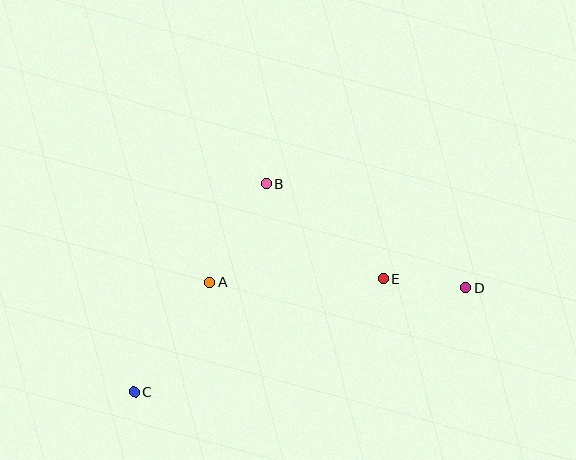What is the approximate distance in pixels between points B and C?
The distance between B and C is approximately 246 pixels.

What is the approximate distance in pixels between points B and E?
The distance between B and E is approximately 150 pixels.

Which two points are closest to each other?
Points D and E are closest to each other.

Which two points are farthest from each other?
Points C and D are farthest from each other.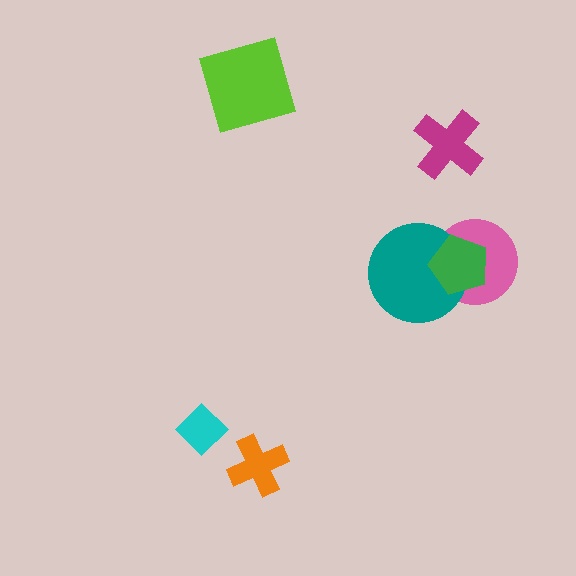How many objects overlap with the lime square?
0 objects overlap with the lime square.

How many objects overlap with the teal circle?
2 objects overlap with the teal circle.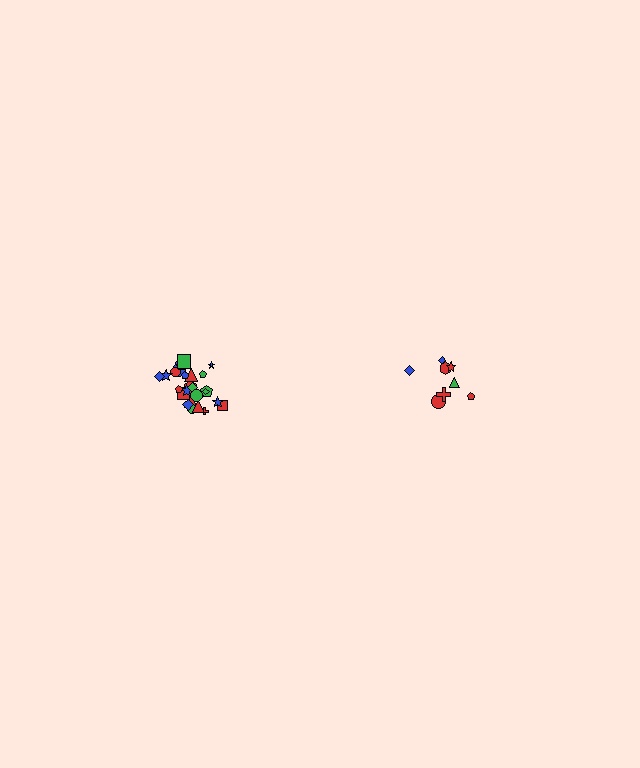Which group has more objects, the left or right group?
The left group.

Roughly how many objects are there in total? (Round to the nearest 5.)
Roughly 35 objects in total.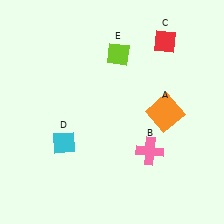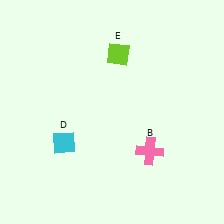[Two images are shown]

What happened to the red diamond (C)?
The red diamond (C) was removed in Image 2. It was in the top-right area of Image 1.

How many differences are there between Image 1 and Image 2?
There are 2 differences between the two images.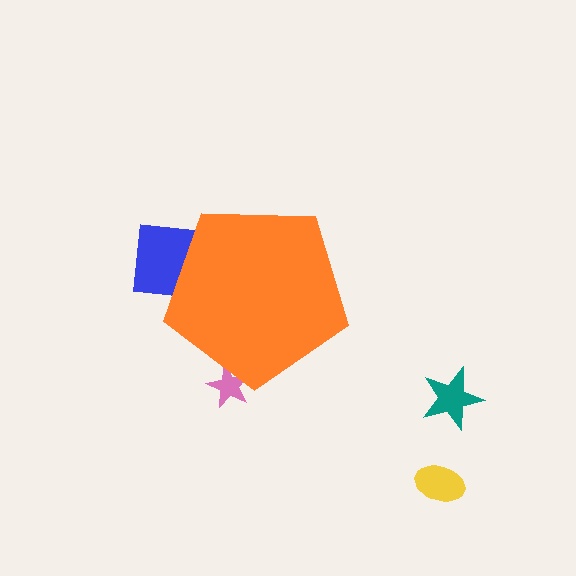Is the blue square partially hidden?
Yes, the blue square is partially hidden behind the orange pentagon.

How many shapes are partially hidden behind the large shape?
2 shapes are partially hidden.